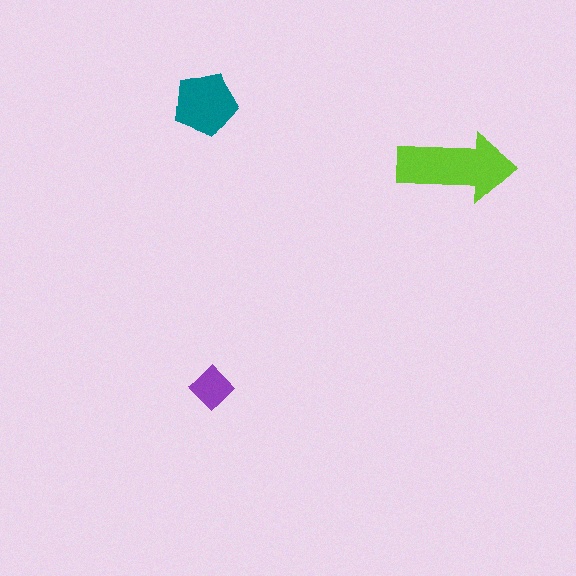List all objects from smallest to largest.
The purple diamond, the teal pentagon, the lime arrow.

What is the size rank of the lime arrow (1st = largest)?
1st.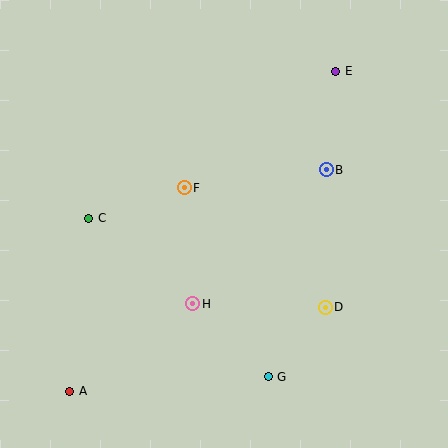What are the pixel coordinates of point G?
Point G is at (268, 377).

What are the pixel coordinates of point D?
Point D is at (325, 307).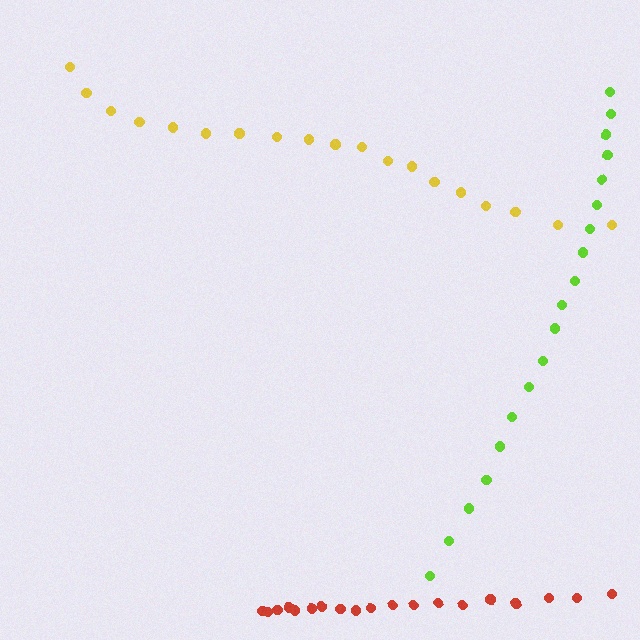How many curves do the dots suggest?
There are 3 distinct paths.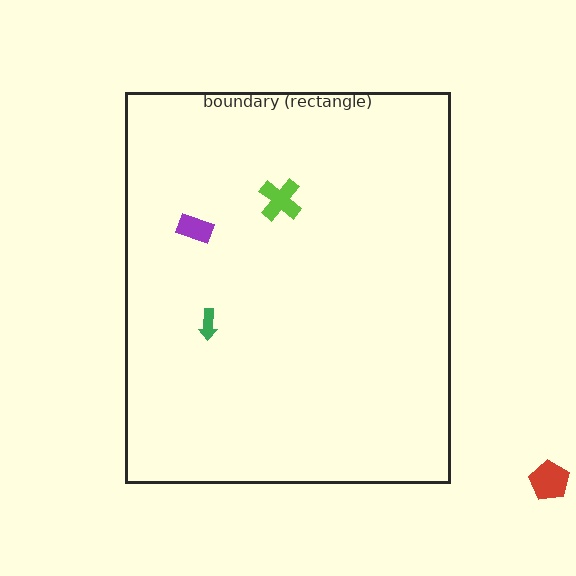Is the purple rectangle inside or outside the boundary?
Inside.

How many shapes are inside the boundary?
3 inside, 1 outside.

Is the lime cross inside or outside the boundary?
Inside.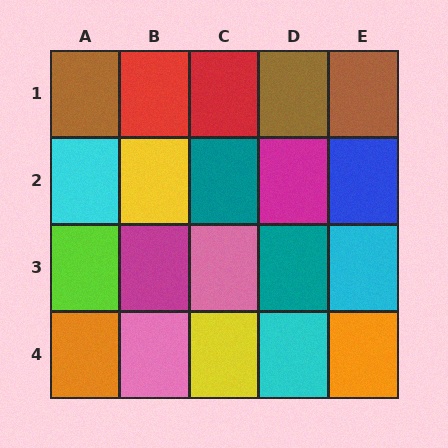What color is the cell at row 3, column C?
Pink.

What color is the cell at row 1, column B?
Red.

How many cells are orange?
2 cells are orange.